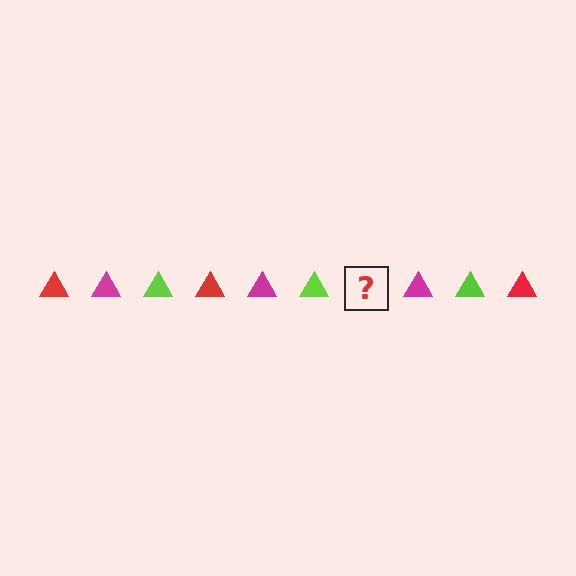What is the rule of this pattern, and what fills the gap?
The rule is that the pattern cycles through red, magenta, lime triangles. The gap should be filled with a red triangle.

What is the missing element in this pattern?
The missing element is a red triangle.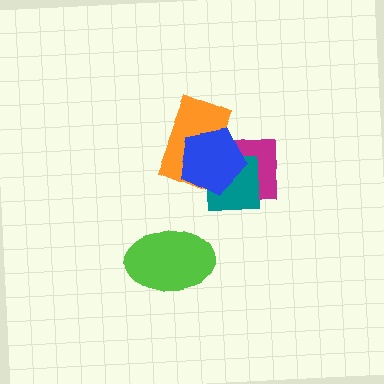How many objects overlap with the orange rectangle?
3 objects overlap with the orange rectangle.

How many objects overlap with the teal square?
3 objects overlap with the teal square.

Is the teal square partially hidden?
Yes, it is partially covered by another shape.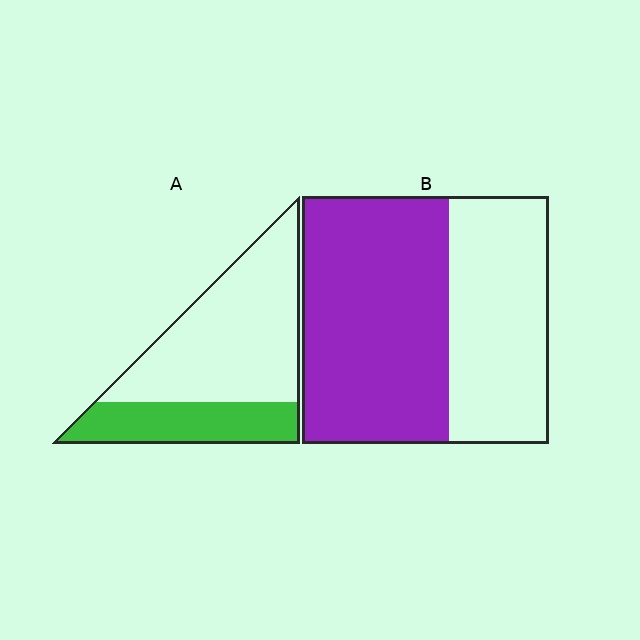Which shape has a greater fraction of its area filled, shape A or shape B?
Shape B.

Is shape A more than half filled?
No.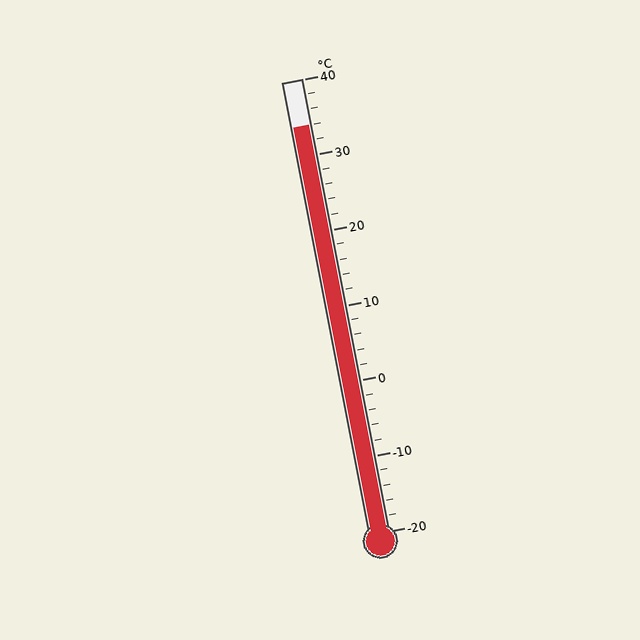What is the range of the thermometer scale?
The thermometer scale ranges from -20°C to 40°C.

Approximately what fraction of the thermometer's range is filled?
The thermometer is filled to approximately 90% of its range.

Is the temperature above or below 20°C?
The temperature is above 20°C.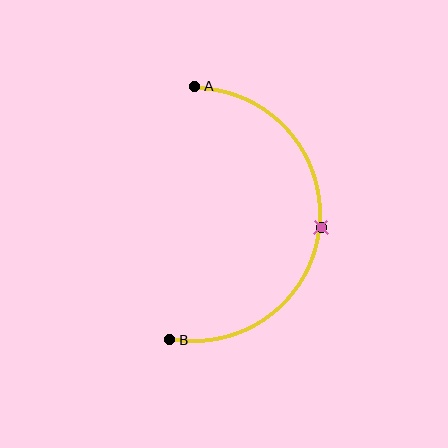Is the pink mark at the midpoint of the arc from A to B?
Yes. The pink mark lies on the arc at equal arc-length from both A and B — it is the arc midpoint.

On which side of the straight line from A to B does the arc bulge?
The arc bulges to the right of the straight line connecting A and B.